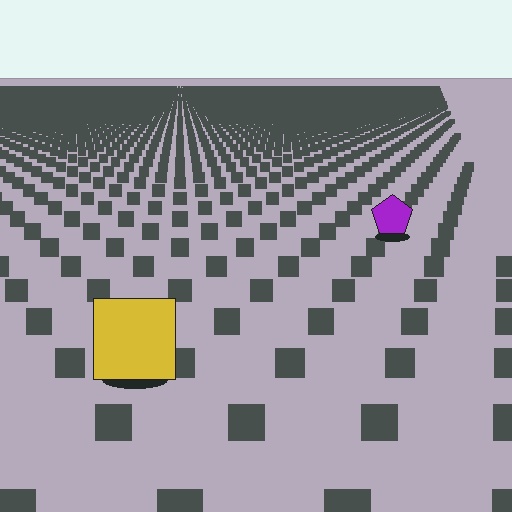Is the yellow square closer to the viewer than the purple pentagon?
Yes. The yellow square is closer — you can tell from the texture gradient: the ground texture is coarser near it.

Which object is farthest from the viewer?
The purple pentagon is farthest from the viewer. It appears smaller and the ground texture around it is denser.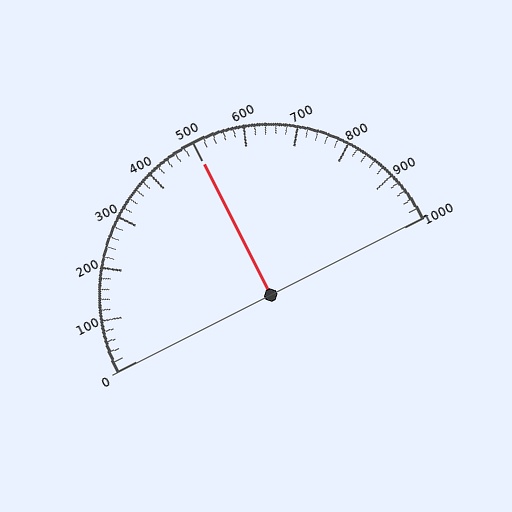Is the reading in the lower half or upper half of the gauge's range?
The reading is in the upper half of the range (0 to 1000).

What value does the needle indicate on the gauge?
The needle indicates approximately 500.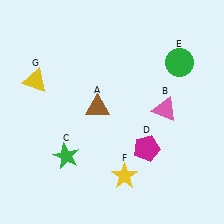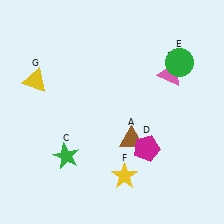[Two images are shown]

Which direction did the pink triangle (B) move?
The pink triangle (B) moved up.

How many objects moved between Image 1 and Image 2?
2 objects moved between the two images.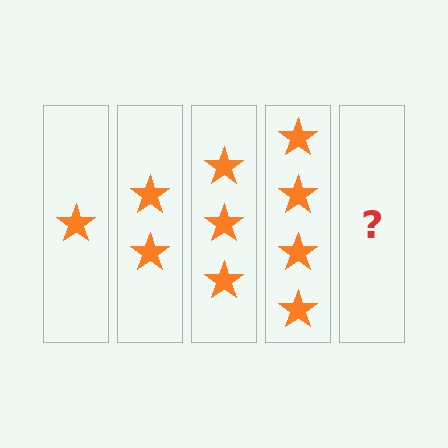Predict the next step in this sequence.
The next step is 5 stars.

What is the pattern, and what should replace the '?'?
The pattern is that each step adds one more star. The '?' should be 5 stars.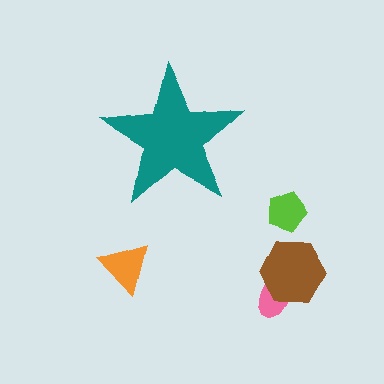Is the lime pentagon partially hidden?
No, the lime pentagon is fully visible.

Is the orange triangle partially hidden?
No, the orange triangle is fully visible.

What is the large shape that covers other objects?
A teal star.